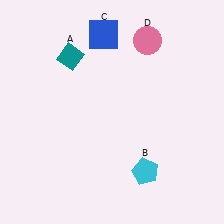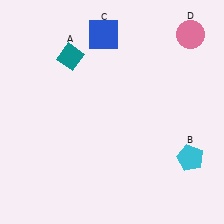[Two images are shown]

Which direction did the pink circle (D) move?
The pink circle (D) moved right.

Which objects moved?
The objects that moved are: the cyan pentagon (B), the pink circle (D).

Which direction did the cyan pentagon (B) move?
The cyan pentagon (B) moved right.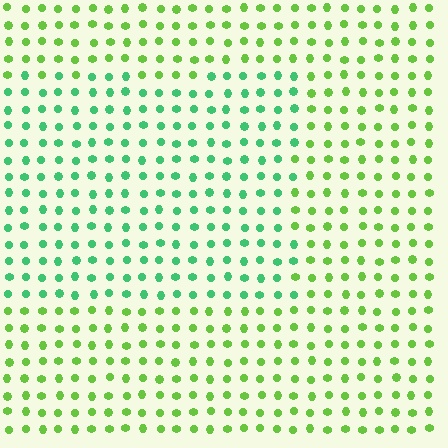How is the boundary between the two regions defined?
The boundary is defined purely by a slight shift in hue (about 41 degrees). Spacing, size, and orientation are identical on both sides.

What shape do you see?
I see a rectangle.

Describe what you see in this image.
The image is filled with small lime elements in a uniform arrangement. A rectangle-shaped region is visible where the elements are tinted to a slightly different hue, forming a subtle color boundary.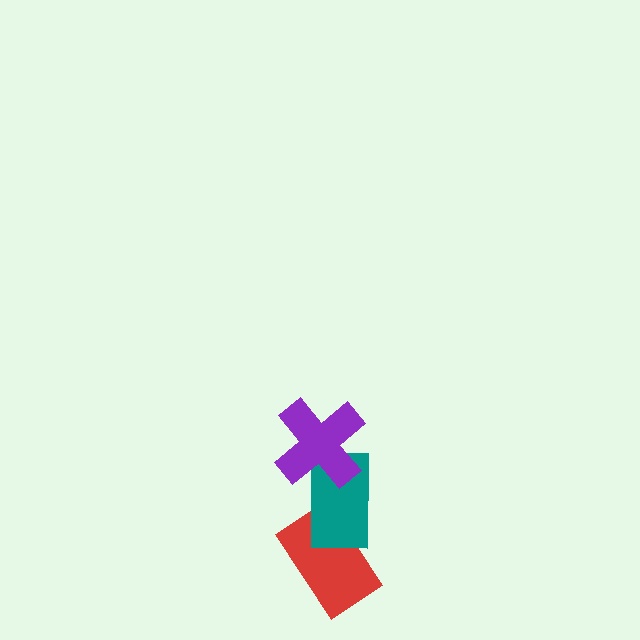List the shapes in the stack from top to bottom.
From top to bottom: the purple cross, the teal rectangle, the red rectangle.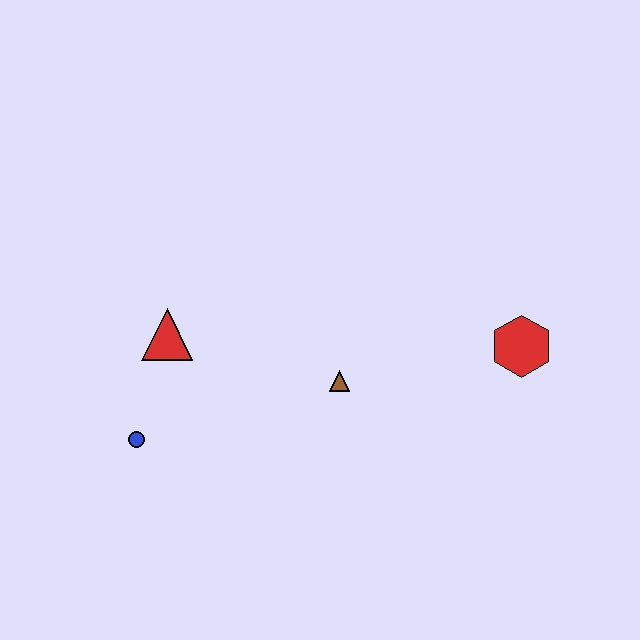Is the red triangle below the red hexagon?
No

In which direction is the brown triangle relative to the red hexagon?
The brown triangle is to the left of the red hexagon.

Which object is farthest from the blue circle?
The red hexagon is farthest from the blue circle.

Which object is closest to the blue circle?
The red triangle is closest to the blue circle.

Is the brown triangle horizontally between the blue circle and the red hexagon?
Yes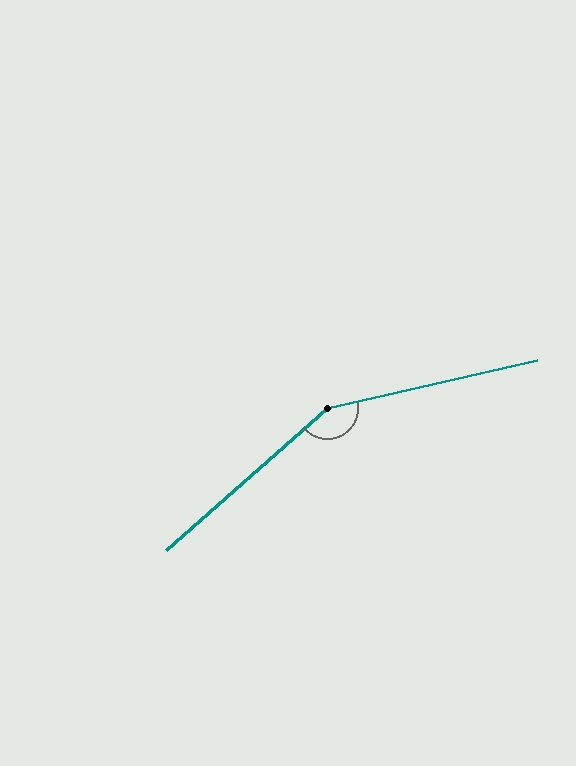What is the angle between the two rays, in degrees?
Approximately 151 degrees.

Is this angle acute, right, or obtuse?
It is obtuse.